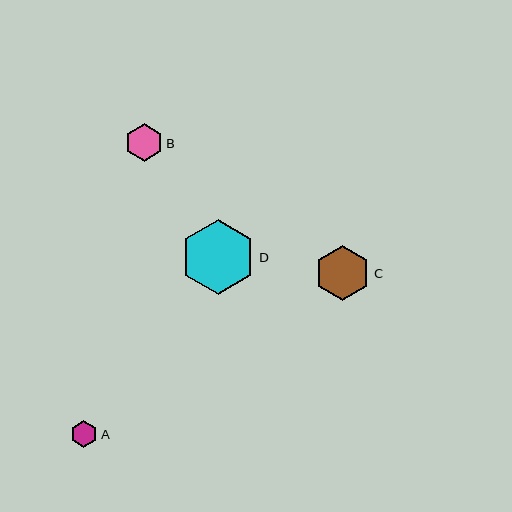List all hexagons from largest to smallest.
From largest to smallest: D, C, B, A.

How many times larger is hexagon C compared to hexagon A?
Hexagon C is approximately 2.0 times the size of hexagon A.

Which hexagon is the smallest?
Hexagon A is the smallest with a size of approximately 27 pixels.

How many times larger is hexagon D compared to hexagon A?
Hexagon D is approximately 2.8 times the size of hexagon A.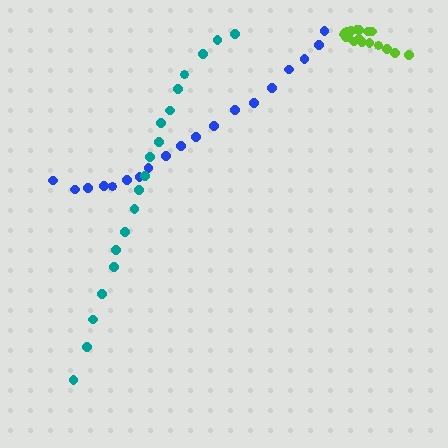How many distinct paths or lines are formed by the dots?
There are 3 distinct paths.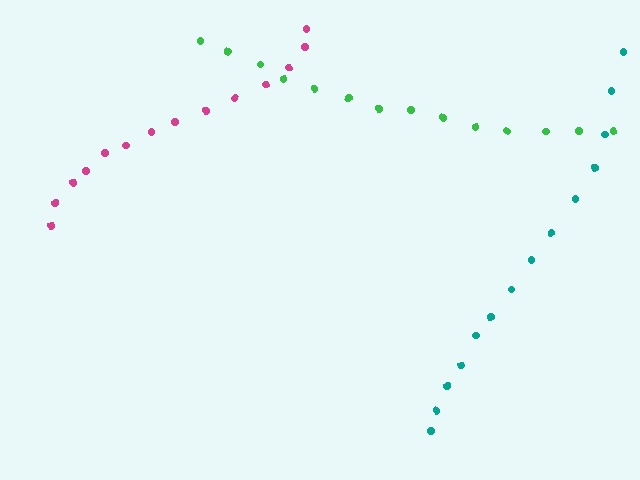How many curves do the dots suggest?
There are 3 distinct paths.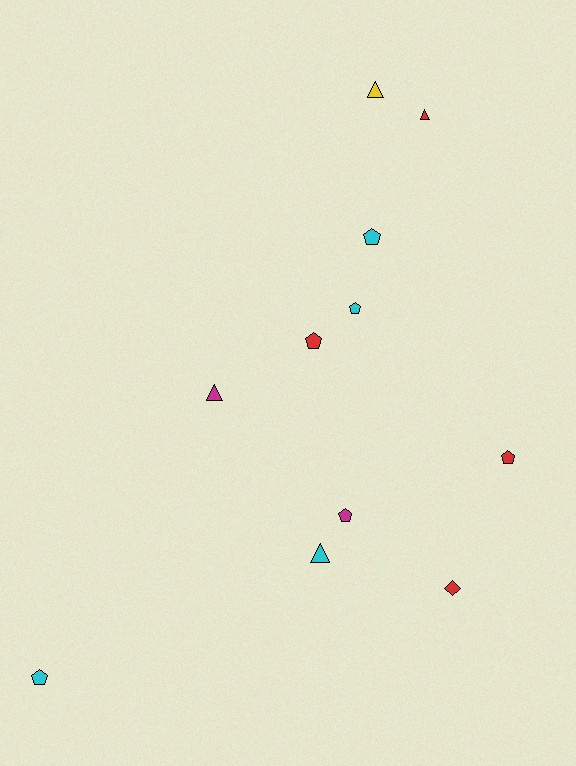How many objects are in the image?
There are 11 objects.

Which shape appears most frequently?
Pentagon, with 6 objects.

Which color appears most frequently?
Red, with 4 objects.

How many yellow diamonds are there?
There are no yellow diamonds.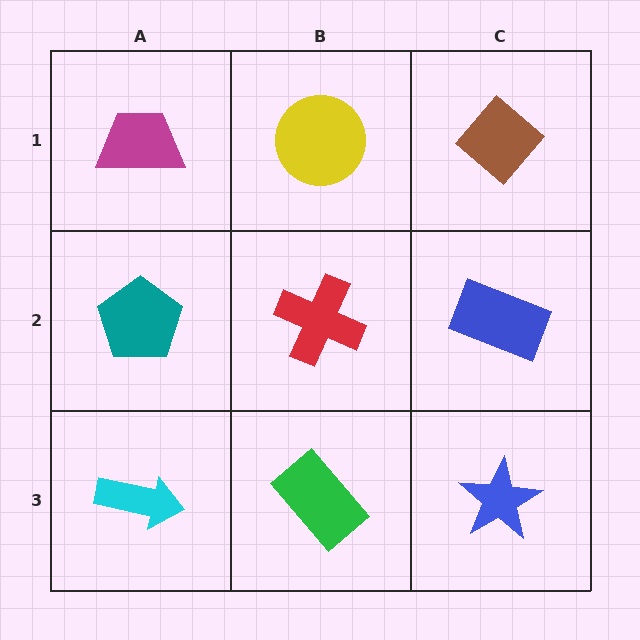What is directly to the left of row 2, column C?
A red cross.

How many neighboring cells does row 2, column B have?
4.